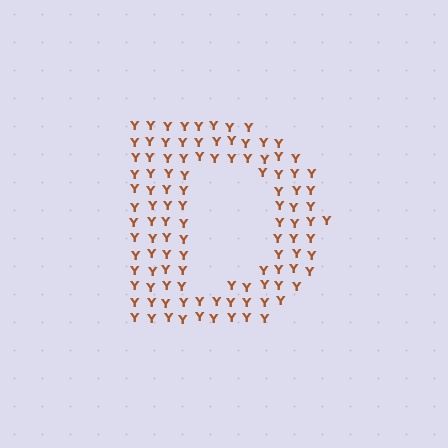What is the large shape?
The large shape is the letter D.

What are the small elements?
The small elements are letter Y's.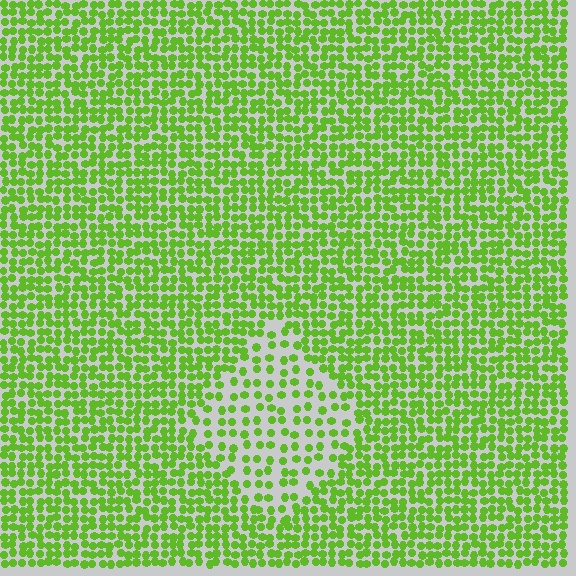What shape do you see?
I see a diamond.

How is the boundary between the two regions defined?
The boundary is defined by a change in element density (approximately 2.0x ratio). All elements are the same color, size, and shape.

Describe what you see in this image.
The image contains small lime elements arranged at two different densities. A diamond-shaped region is visible where the elements are less densely packed than the surrounding area.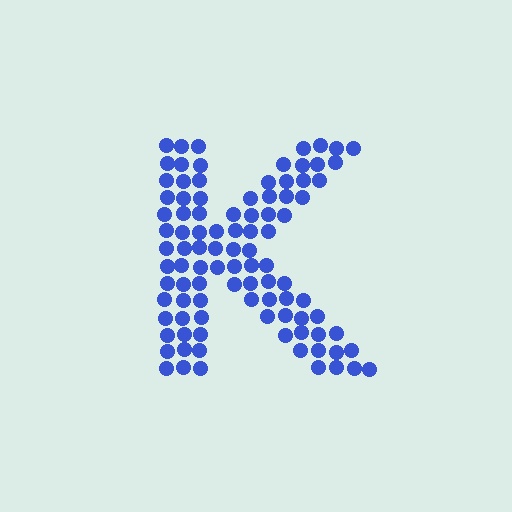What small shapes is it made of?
It is made of small circles.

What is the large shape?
The large shape is the letter K.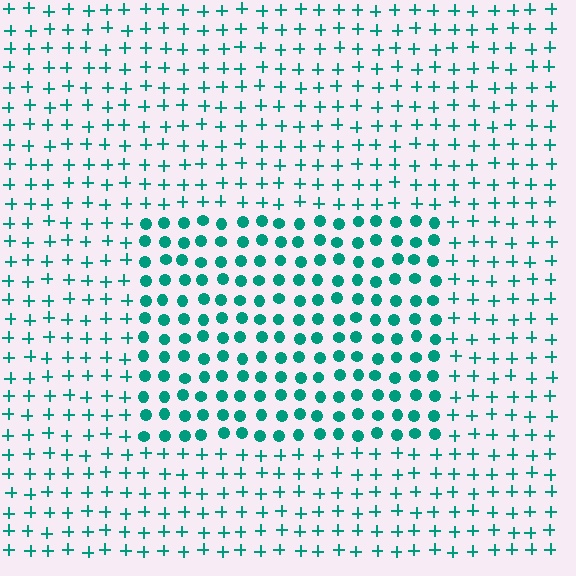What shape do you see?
I see a rectangle.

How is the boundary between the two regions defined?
The boundary is defined by a change in element shape: circles inside vs. plus signs outside. All elements share the same color and spacing.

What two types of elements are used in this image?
The image uses circles inside the rectangle region and plus signs outside it.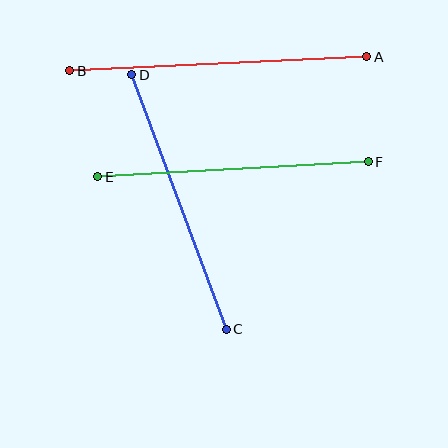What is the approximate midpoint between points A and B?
The midpoint is at approximately (218, 64) pixels.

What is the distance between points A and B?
The distance is approximately 297 pixels.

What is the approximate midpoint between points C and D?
The midpoint is at approximately (179, 202) pixels.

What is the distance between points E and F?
The distance is approximately 271 pixels.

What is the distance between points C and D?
The distance is approximately 272 pixels.